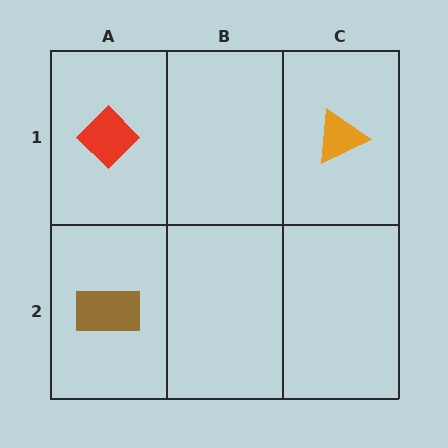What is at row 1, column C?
An orange triangle.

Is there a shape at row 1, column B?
No, that cell is empty.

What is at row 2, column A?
A brown rectangle.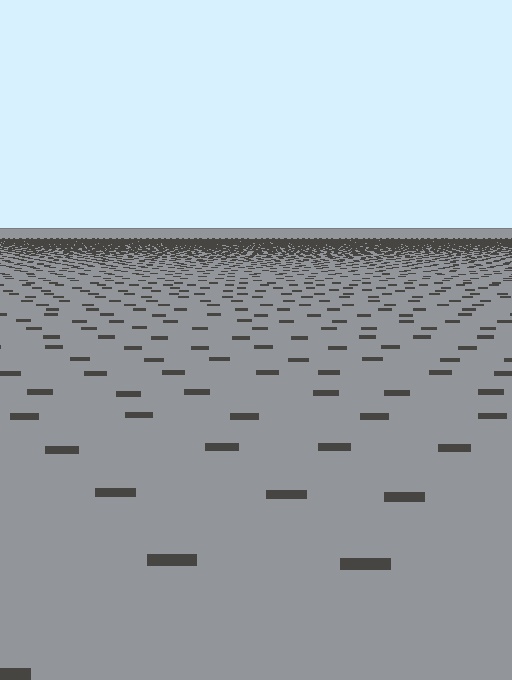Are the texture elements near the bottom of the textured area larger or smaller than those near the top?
Larger. Near the bottom, elements are closer to the viewer and appear at a bigger on-screen size.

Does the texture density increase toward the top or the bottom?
Density increases toward the top.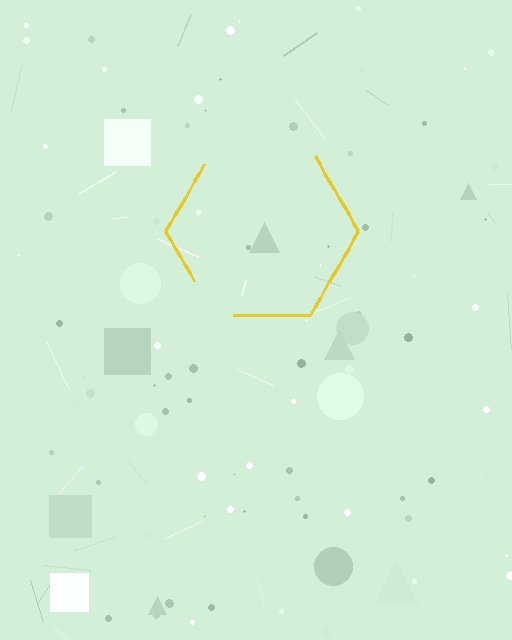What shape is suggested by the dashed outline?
The dashed outline suggests a hexagon.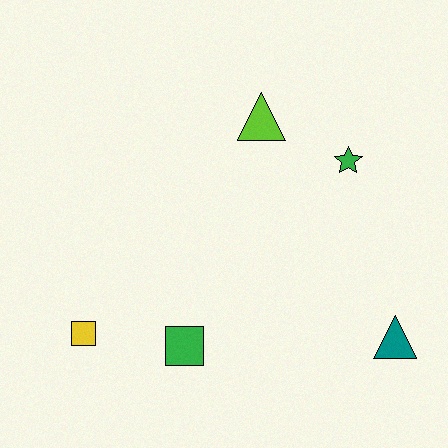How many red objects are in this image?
There are no red objects.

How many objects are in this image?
There are 5 objects.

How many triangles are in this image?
There are 2 triangles.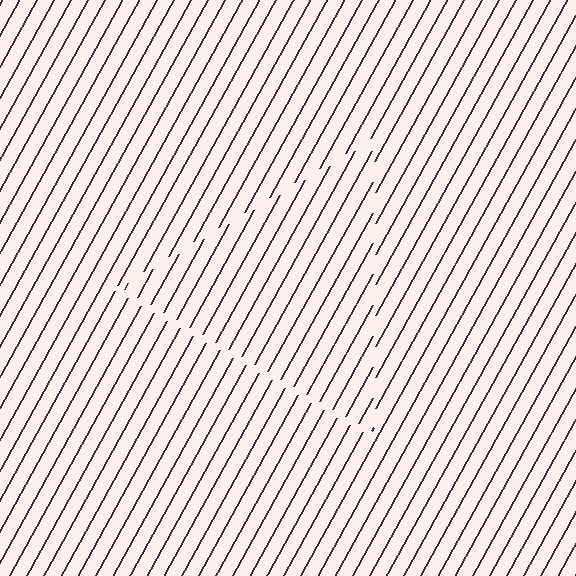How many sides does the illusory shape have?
3 sides — the line-ends trace a triangle.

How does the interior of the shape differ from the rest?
The interior of the shape contains the same grating, shifted by half a period — the contour is defined by the phase discontinuity where line-ends from the inner and outer gratings abut.